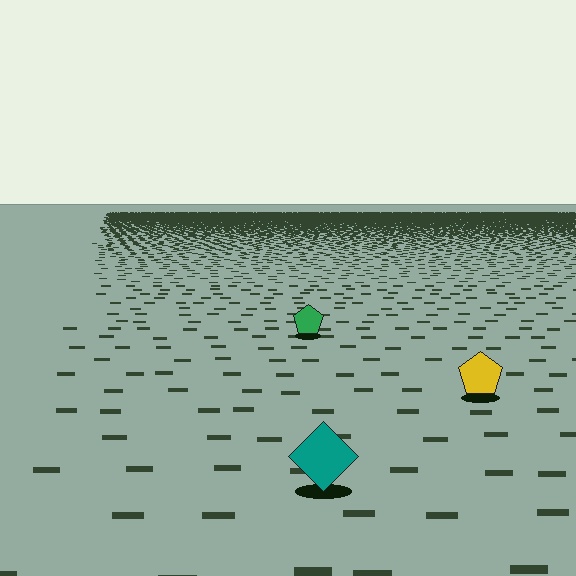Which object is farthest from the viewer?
The green pentagon is farthest from the viewer. It appears smaller and the ground texture around it is denser.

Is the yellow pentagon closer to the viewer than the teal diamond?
No. The teal diamond is closer — you can tell from the texture gradient: the ground texture is coarser near it.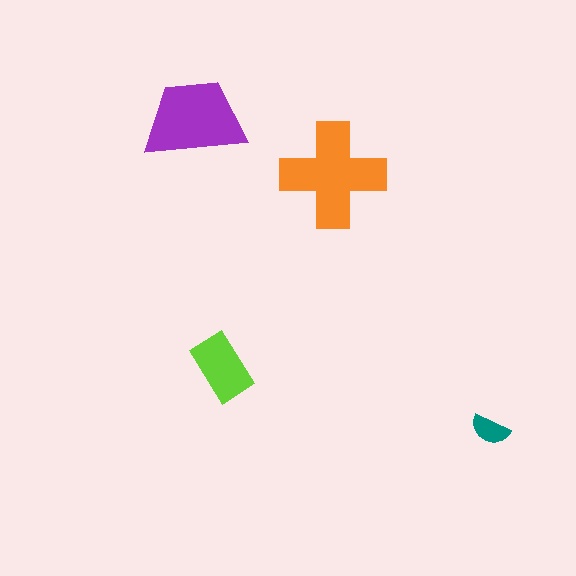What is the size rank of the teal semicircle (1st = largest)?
4th.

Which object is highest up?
The purple trapezoid is topmost.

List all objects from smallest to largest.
The teal semicircle, the lime rectangle, the purple trapezoid, the orange cross.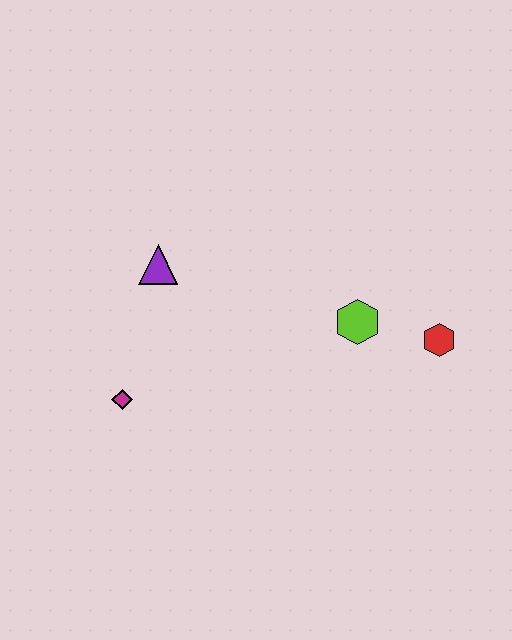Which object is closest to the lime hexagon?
The red hexagon is closest to the lime hexagon.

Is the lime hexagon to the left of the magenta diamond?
No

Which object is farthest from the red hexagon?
The magenta diamond is farthest from the red hexagon.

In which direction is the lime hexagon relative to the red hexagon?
The lime hexagon is to the left of the red hexagon.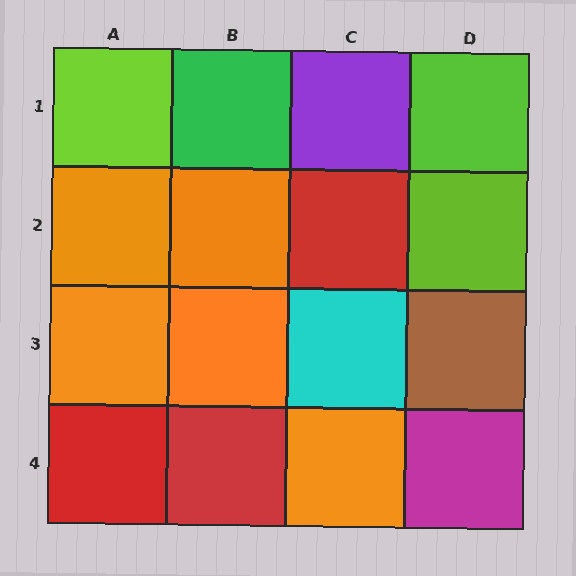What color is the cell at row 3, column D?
Brown.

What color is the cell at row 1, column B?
Green.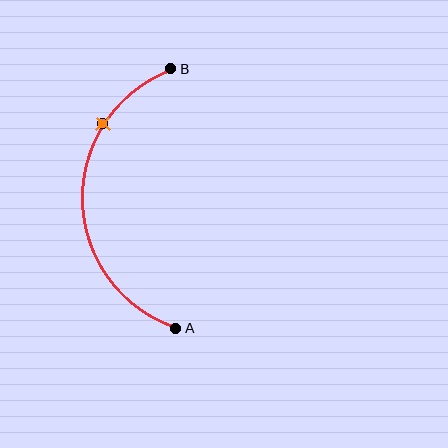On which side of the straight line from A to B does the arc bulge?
The arc bulges to the left of the straight line connecting A and B.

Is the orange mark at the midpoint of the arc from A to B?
No. The orange mark lies on the arc but is closer to endpoint B. The arc midpoint would be at the point on the curve equidistant along the arc from both A and B.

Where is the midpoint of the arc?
The arc midpoint is the point on the curve farthest from the straight line joining A and B. It sits to the left of that line.